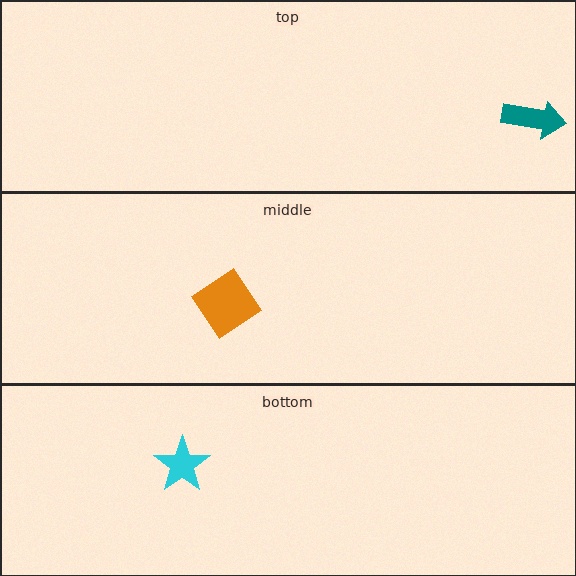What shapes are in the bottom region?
The cyan star.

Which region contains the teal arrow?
The top region.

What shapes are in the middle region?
The orange diamond.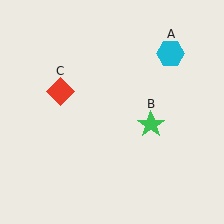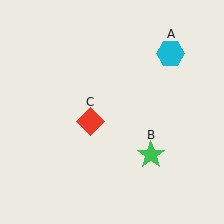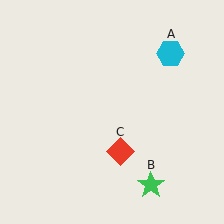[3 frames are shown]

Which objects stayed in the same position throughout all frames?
Cyan hexagon (object A) remained stationary.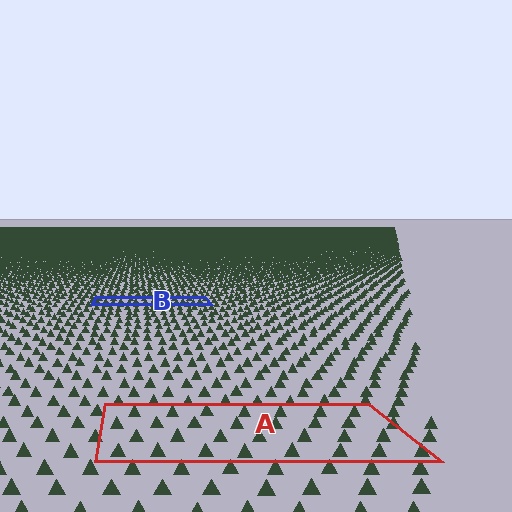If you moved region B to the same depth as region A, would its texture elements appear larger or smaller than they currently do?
They would appear larger. At a closer depth, the same texture elements are projected at a bigger on-screen size.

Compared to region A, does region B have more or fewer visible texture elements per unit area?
Region B has more texture elements per unit area — they are packed more densely because it is farther away.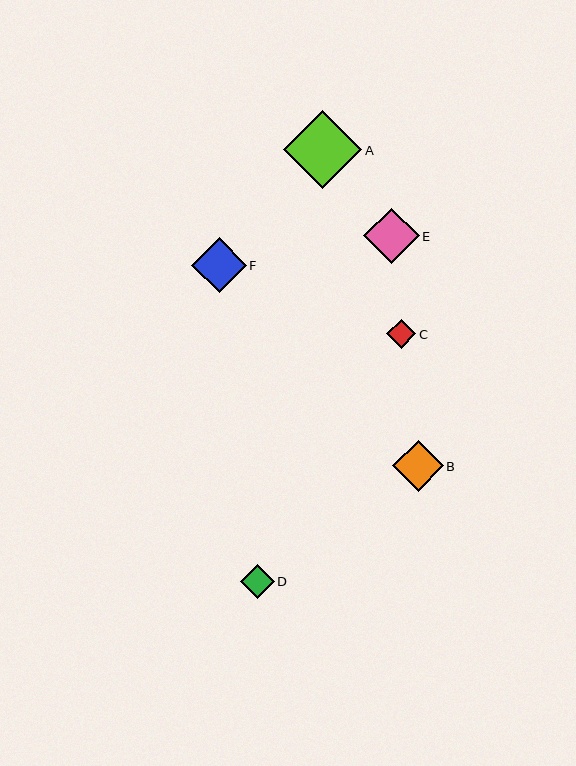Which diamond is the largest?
Diamond A is the largest with a size of approximately 78 pixels.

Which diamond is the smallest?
Diamond C is the smallest with a size of approximately 29 pixels.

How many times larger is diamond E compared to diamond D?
Diamond E is approximately 1.6 times the size of diamond D.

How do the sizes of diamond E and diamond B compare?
Diamond E and diamond B are approximately the same size.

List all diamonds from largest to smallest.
From largest to smallest: A, E, F, B, D, C.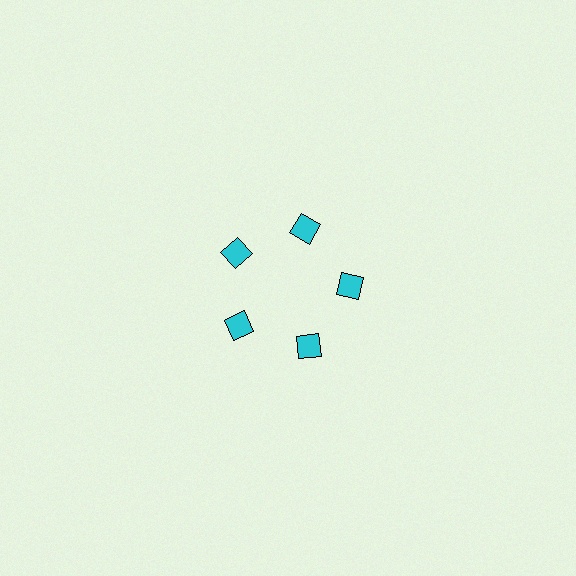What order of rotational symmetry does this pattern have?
This pattern has 5-fold rotational symmetry.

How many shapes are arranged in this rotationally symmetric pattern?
There are 5 shapes, arranged in 5 groups of 1.